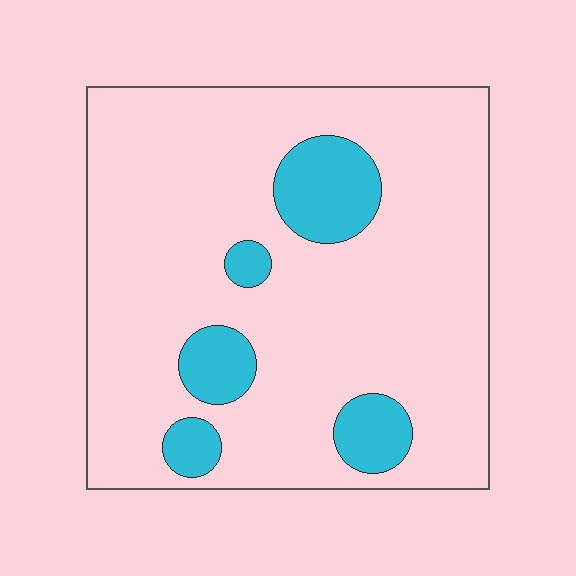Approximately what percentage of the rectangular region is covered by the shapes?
Approximately 15%.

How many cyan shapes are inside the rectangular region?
5.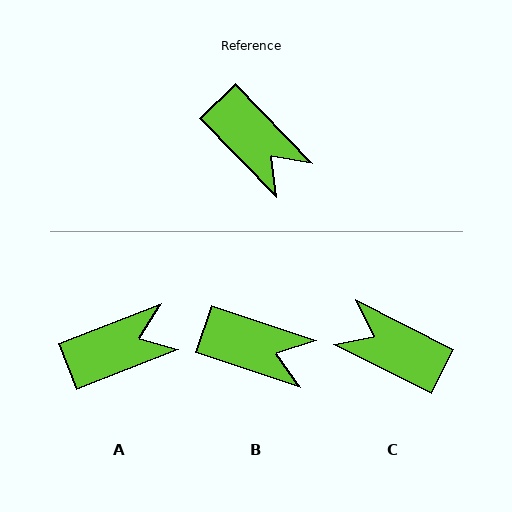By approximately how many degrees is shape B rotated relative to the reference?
Approximately 28 degrees counter-clockwise.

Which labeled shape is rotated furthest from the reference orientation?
C, about 161 degrees away.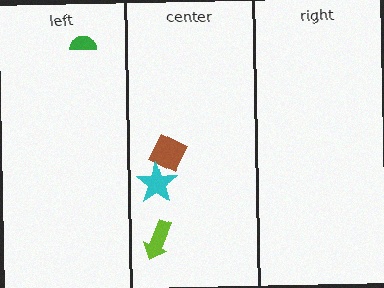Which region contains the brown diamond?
The center region.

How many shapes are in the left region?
1.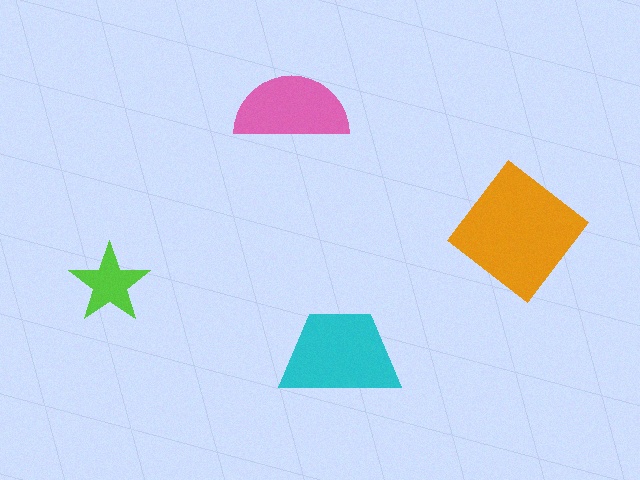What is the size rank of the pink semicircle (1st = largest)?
3rd.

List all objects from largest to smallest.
The orange diamond, the cyan trapezoid, the pink semicircle, the lime star.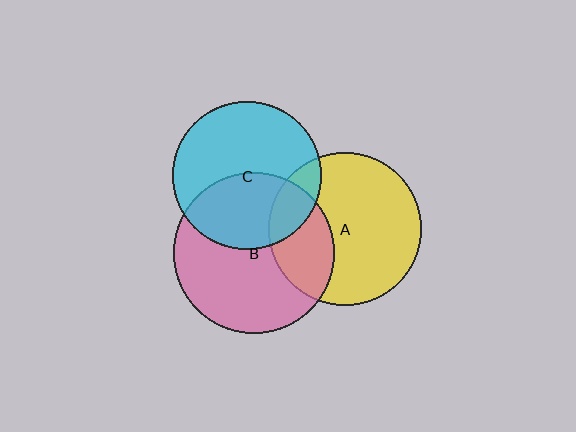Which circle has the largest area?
Circle B (pink).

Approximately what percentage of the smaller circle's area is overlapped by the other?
Approximately 40%.